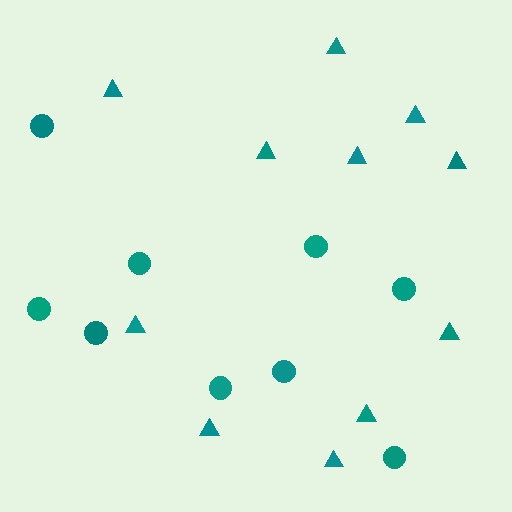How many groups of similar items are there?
There are 2 groups: one group of circles (9) and one group of triangles (11).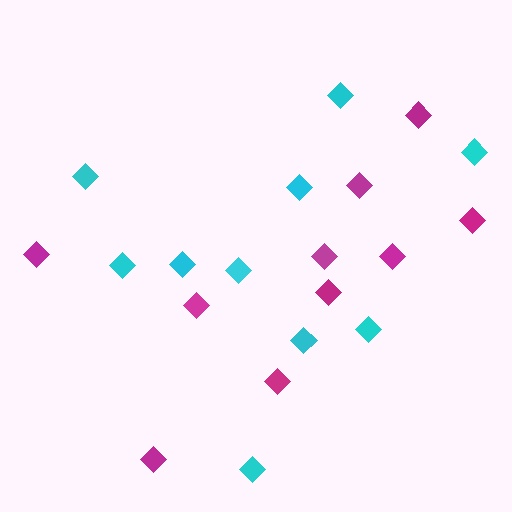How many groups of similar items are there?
There are 2 groups: one group of magenta diamonds (10) and one group of cyan diamonds (10).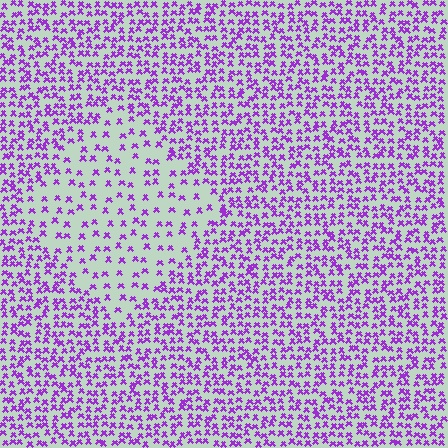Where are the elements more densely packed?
The elements are more densely packed outside the diamond boundary.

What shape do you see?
I see a diamond.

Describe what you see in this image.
The image contains small purple elements arranged at two different densities. A diamond-shaped region is visible where the elements are less densely packed than the surrounding area.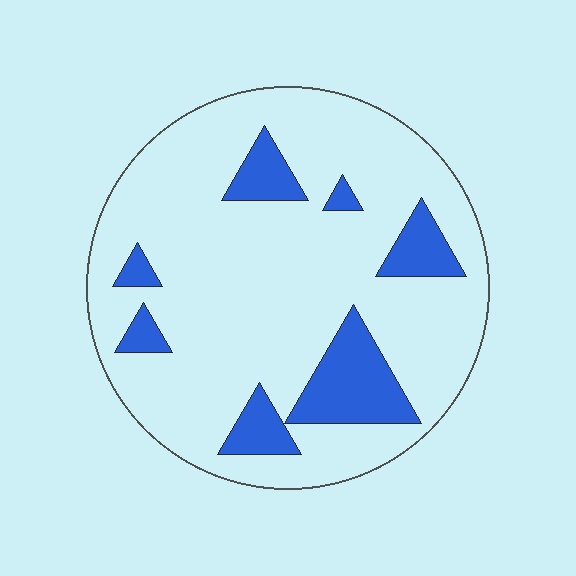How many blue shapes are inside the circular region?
7.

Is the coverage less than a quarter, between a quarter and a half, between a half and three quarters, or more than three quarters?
Less than a quarter.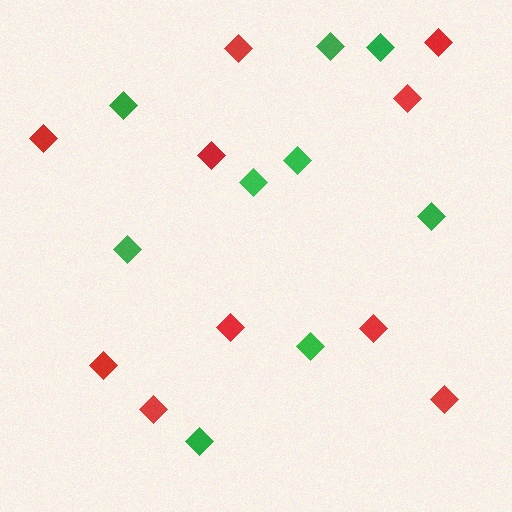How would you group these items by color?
There are 2 groups: one group of red diamonds (10) and one group of green diamonds (9).